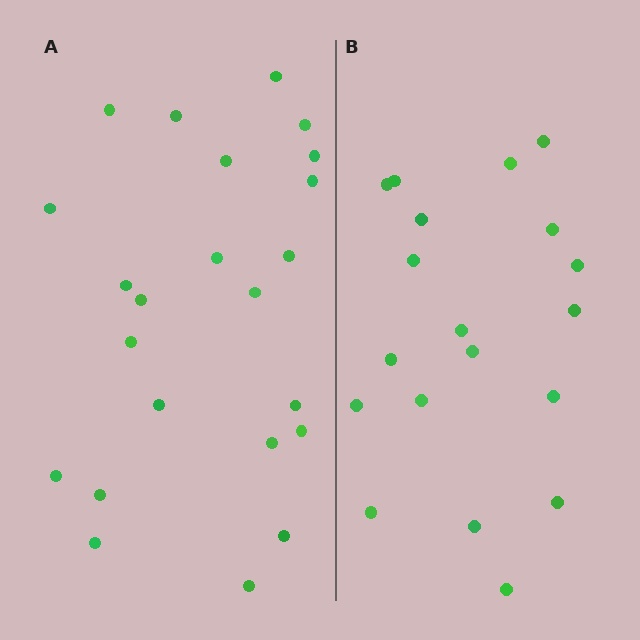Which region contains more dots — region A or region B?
Region A (the left region) has more dots.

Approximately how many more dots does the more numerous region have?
Region A has about 4 more dots than region B.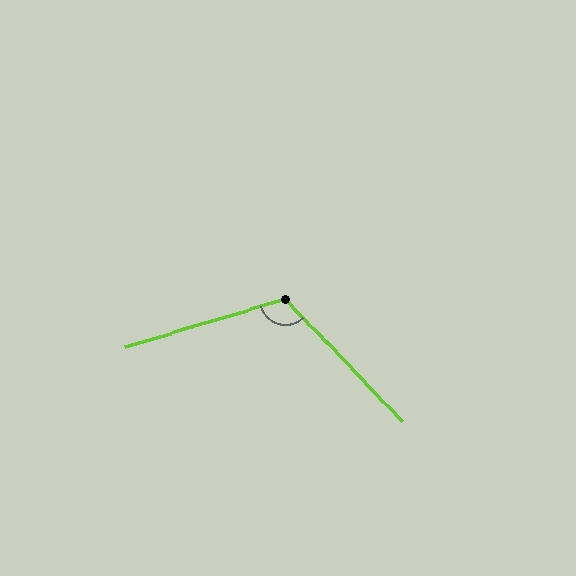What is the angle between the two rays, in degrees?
Approximately 117 degrees.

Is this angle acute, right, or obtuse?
It is obtuse.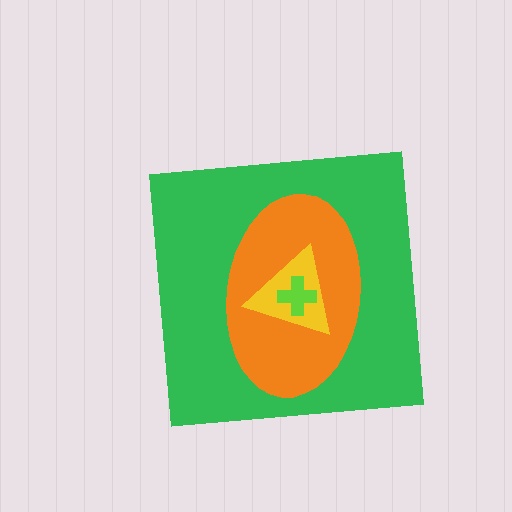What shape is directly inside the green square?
The orange ellipse.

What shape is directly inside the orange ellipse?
The yellow triangle.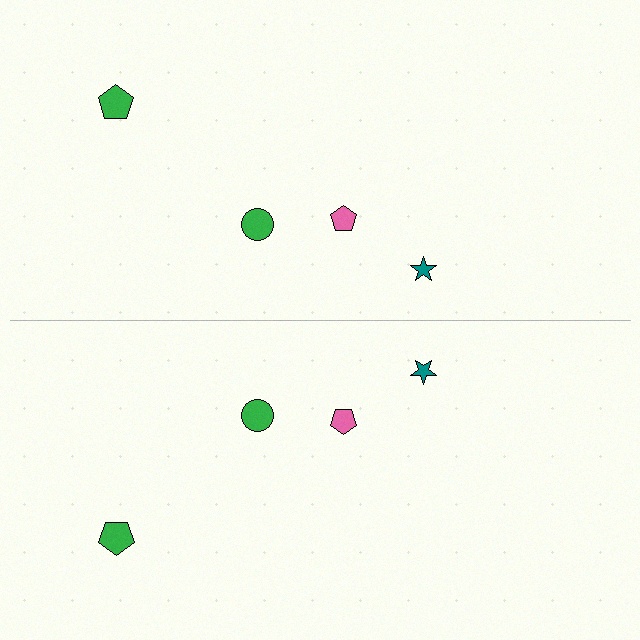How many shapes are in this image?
There are 8 shapes in this image.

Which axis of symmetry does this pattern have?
The pattern has a horizontal axis of symmetry running through the center of the image.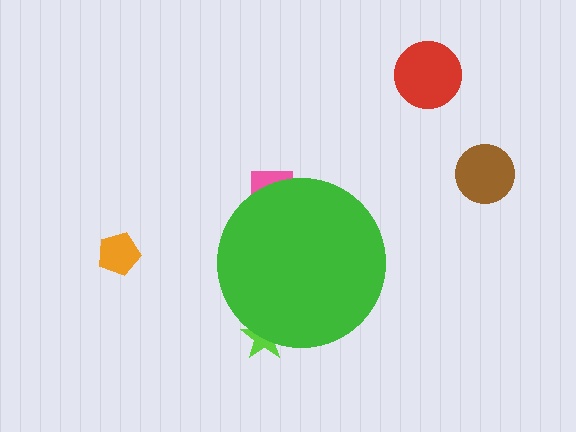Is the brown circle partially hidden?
No, the brown circle is fully visible.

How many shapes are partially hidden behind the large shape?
2 shapes are partially hidden.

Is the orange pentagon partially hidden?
No, the orange pentagon is fully visible.